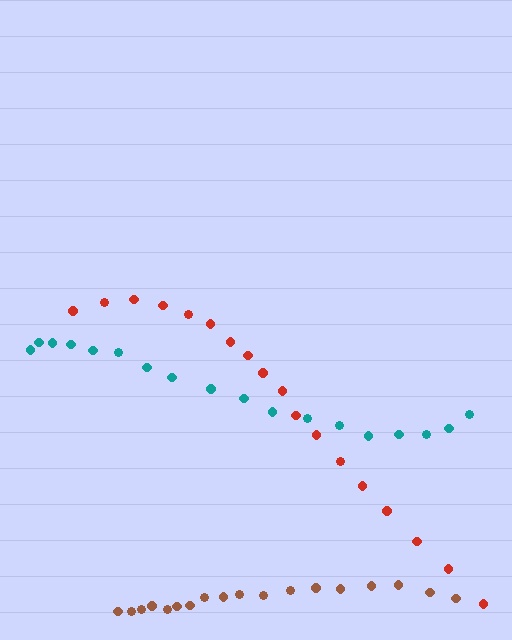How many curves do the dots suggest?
There are 3 distinct paths.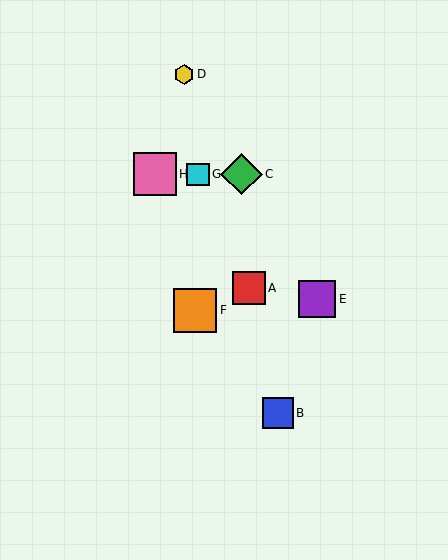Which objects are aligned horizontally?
Objects C, G, H are aligned horizontally.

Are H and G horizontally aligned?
Yes, both are at y≈174.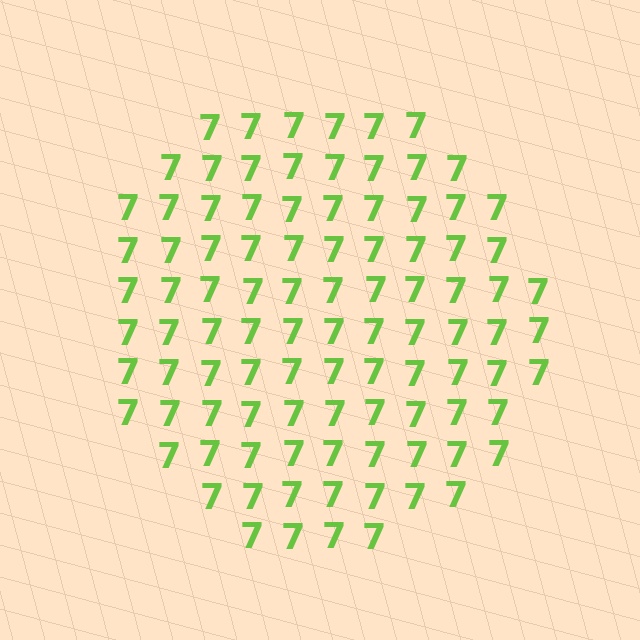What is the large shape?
The large shape is a circle.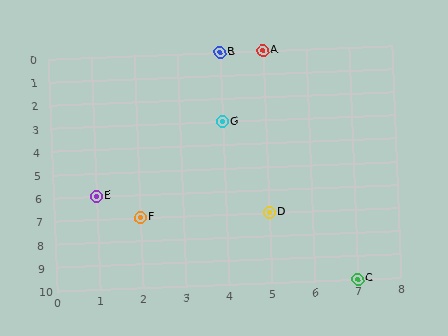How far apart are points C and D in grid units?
Points C and D are 2 columns and 3 rows apart (about 3.6 grid units diagonally).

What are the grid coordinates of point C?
Point C is at grid coordinates (7, 10).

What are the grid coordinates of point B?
Point B is at grid coordinates (4, 0).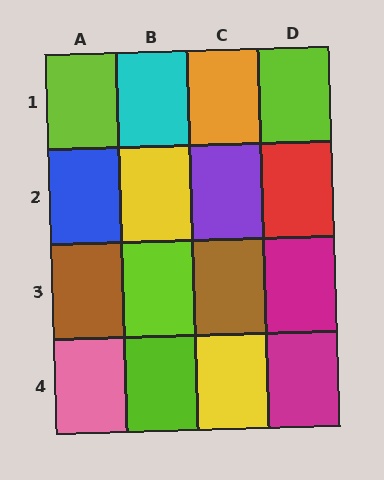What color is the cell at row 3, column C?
Brown.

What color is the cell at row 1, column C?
Orange.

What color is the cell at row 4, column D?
Magenta.